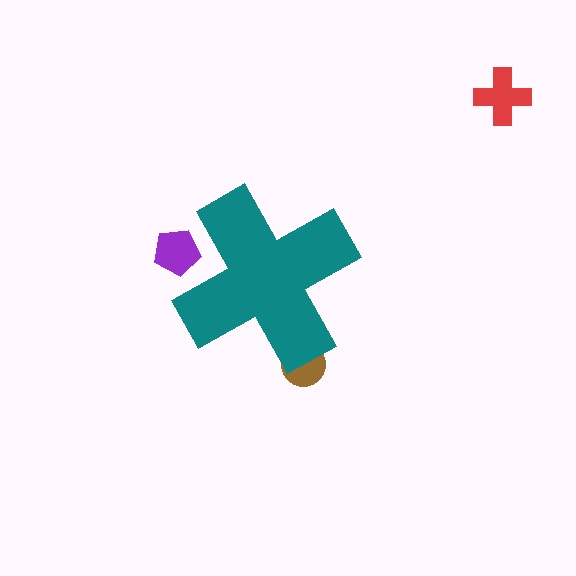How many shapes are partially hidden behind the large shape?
2 shapes are partially hidden.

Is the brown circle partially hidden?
Yes, the brown circle is partially hidden behind the teal cross.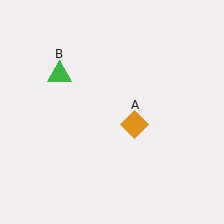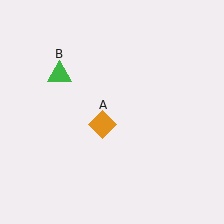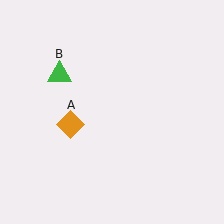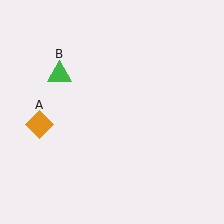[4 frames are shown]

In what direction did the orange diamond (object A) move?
The orange diamond (object A) moved left.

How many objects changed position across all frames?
1 object changed position: orange diamond (object A).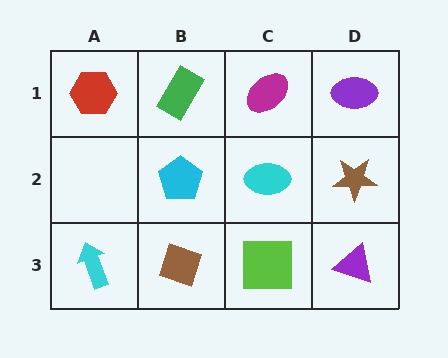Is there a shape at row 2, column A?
No, that cell is empty.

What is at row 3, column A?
A cyan arrow.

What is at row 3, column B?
A brown diamond.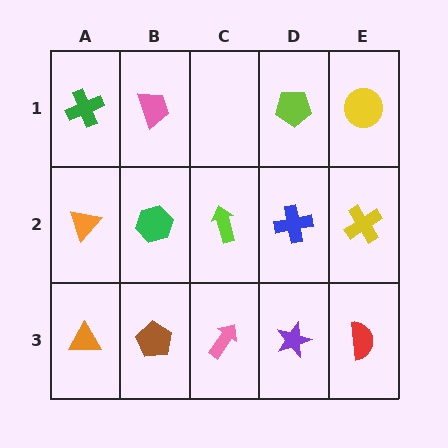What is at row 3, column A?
An orange triangle.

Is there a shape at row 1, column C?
No, that cell is empty.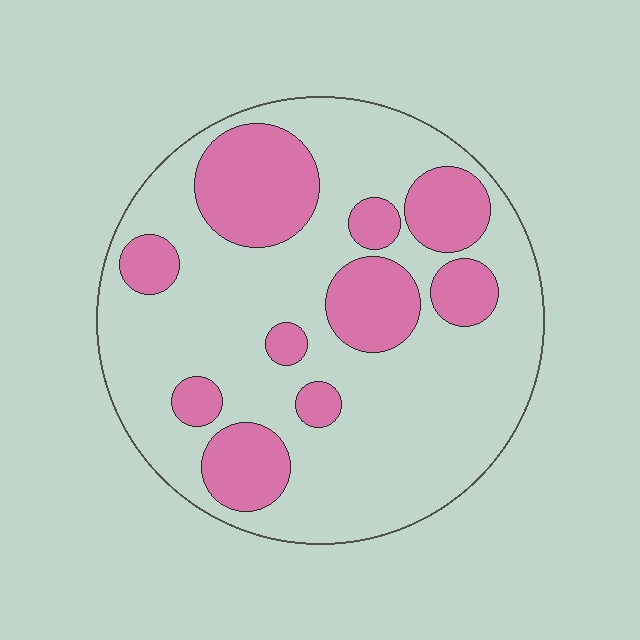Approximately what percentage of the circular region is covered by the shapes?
Approximately 30%.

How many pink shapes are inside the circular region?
10.